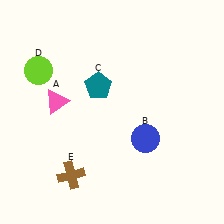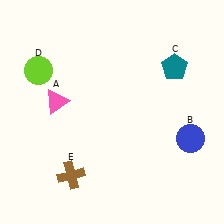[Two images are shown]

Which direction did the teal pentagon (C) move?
The teal pentagon (C) moved right.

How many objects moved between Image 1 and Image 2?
2 objects moved between the two images.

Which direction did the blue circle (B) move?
The blue circle (B) moved right.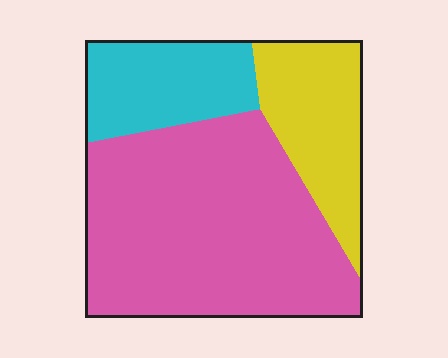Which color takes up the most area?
Pink, at roughly 60%.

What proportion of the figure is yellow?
Yellow covers 21% of the figure.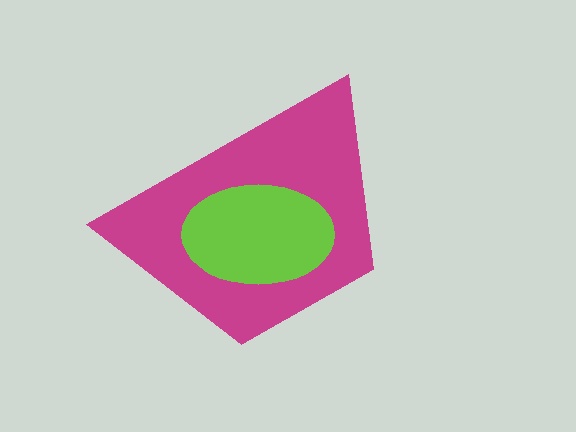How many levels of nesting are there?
2.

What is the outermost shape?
The magenta trapezoid.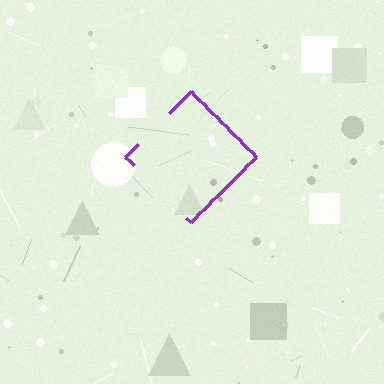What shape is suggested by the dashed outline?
The dashed outline suggests a diamond.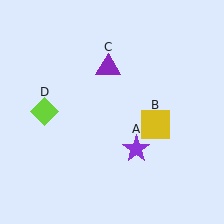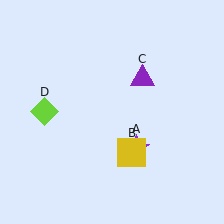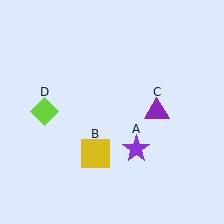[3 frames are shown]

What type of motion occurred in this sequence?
The yellow square (object B), purple triangle (object C) rotated clockwise around the center of the scene.